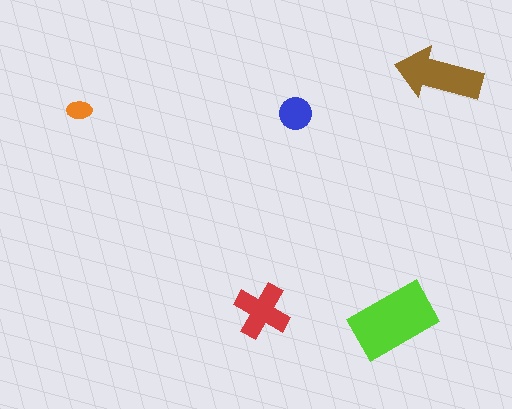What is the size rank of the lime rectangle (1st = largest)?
1st.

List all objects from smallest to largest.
The orange ellipse, the blue circle, the red cross, the brown arrow, the lime rectangle.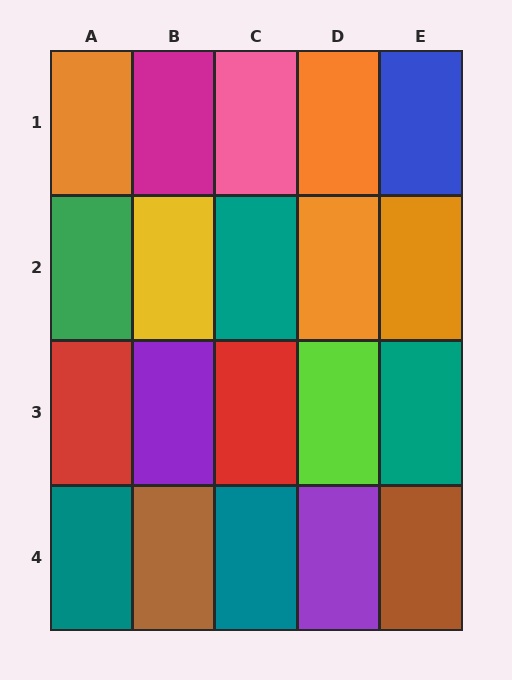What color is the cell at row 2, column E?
Orange.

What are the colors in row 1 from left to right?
Orange, magenta, pink, orange, blue.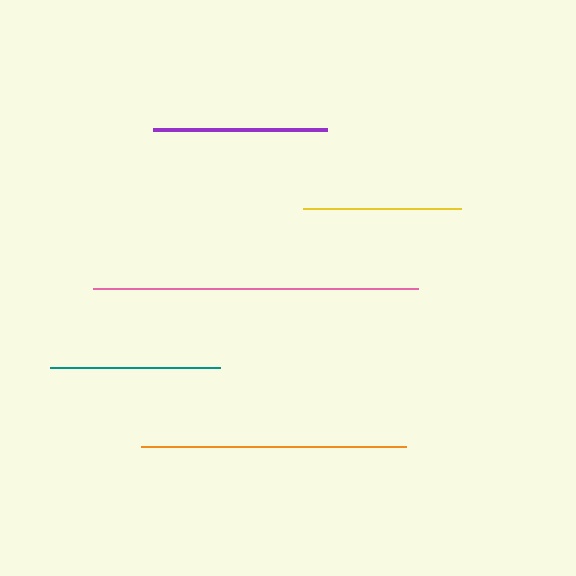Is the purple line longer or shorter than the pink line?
The pink line is longer than the purple line.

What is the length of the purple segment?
The purple segment is approximately 174 pixels long.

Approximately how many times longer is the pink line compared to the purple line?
The pink line is approximately 1.9 times the length of the purple line.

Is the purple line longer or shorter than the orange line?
The orange line is longer than the purple line.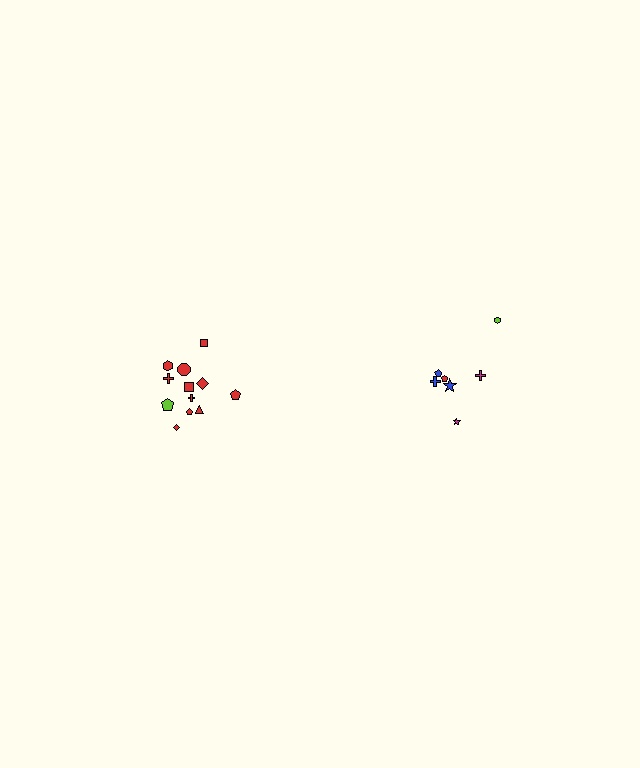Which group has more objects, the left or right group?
The left group.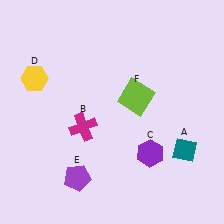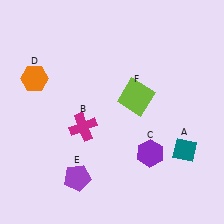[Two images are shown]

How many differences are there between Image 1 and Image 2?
There is 1 difference between the two images.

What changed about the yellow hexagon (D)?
In Image 1, D is yellow. In Image 2, it changed to orange.